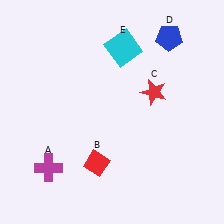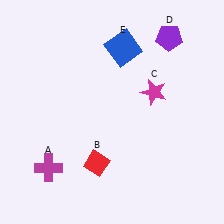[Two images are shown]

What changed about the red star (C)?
In Image 1, C is red. In Image 2, it changed to magenta.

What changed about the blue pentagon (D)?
In Image 1, D is blue. In Image 2, it changed to purple.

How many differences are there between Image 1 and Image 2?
There are 3 differences between the two images.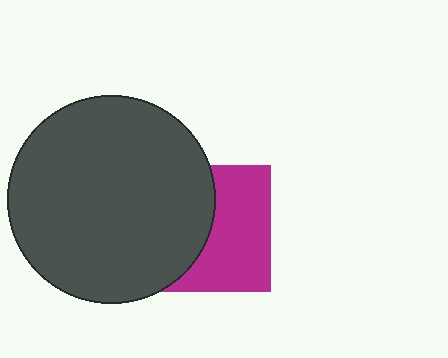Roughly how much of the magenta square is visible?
About half of it is visible (roughly 54%).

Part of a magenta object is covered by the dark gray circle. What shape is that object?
It is a square.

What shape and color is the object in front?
The object in front is a dark gray circle.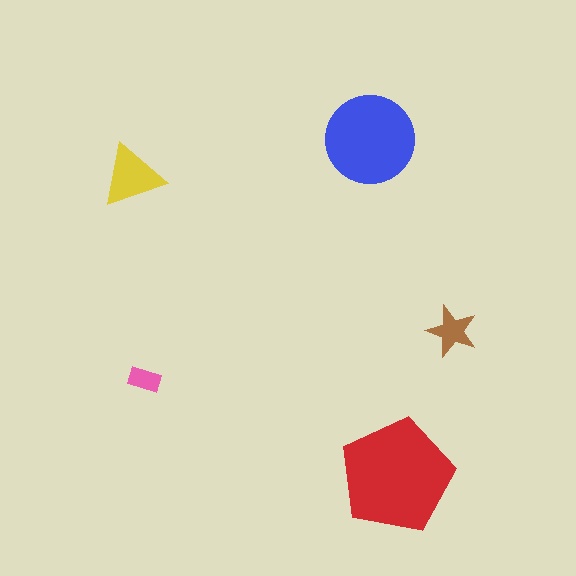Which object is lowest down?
The red pentagon is bottommost.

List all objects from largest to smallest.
The red pentagon, the blue circle, the yellow triangle, the brown star, the pink rectangle.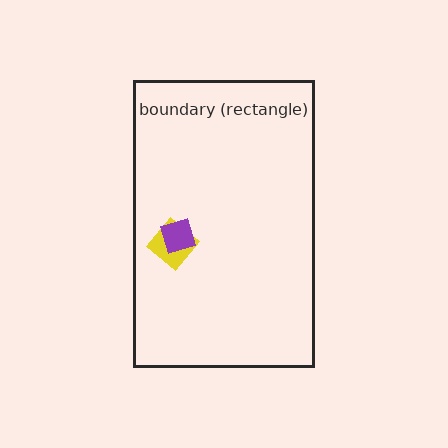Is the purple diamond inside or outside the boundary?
Inside.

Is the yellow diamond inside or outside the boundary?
Inside.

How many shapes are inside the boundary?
2 inside, 0 outside.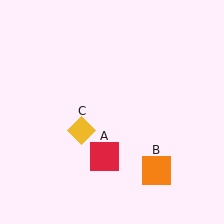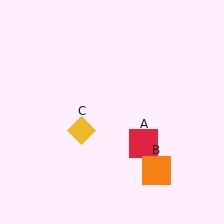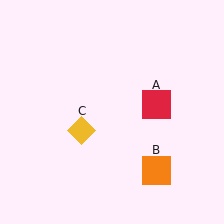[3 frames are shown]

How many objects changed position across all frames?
1 object changed position: red square (object A).